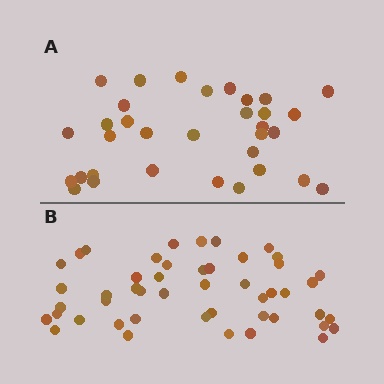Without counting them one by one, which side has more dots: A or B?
Region B (the bottom region) has more dots.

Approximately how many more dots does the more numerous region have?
Region B has approximately 15 more dots than region A.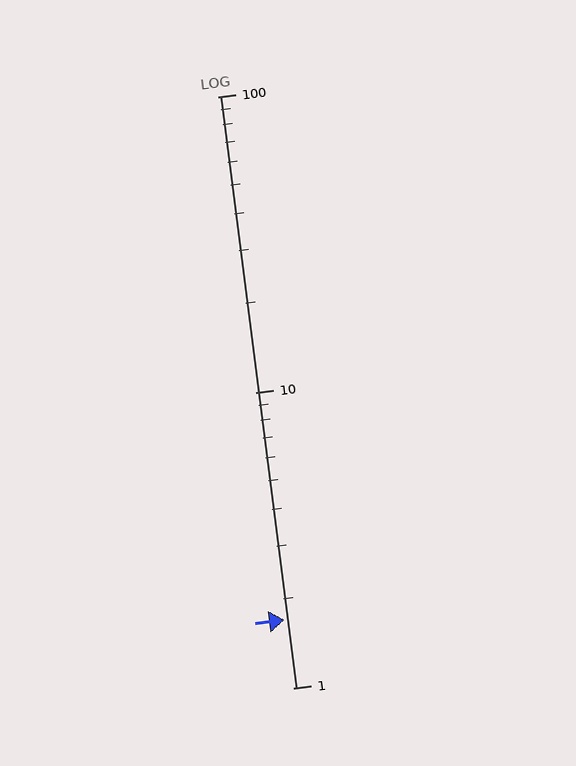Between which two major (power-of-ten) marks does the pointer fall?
The pointer is between 1 and 10.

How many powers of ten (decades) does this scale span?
The scale spans 2 decades, from 1 to 100.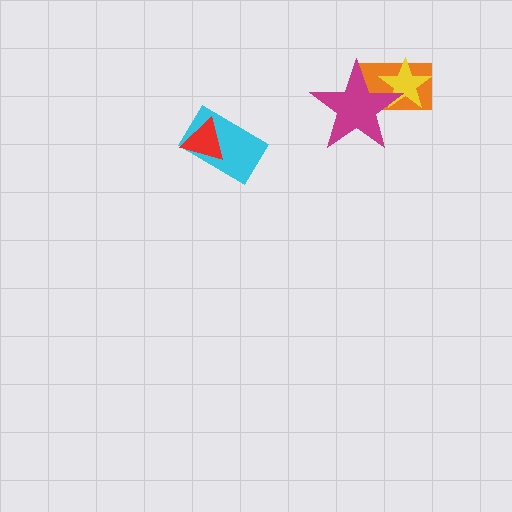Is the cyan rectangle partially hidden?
Yes, it is partially covered by another shape.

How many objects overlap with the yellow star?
2 objects overlap with the yellow star.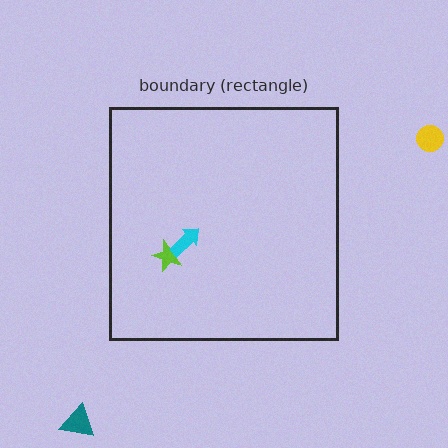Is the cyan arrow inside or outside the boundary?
Inside.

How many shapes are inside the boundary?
2 inside, 2 outside.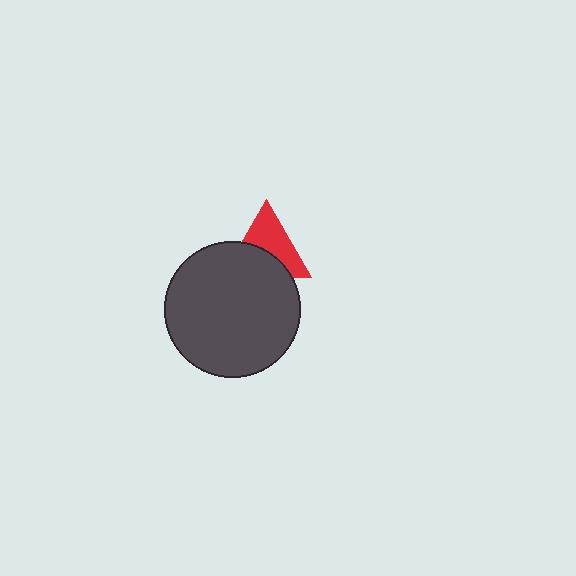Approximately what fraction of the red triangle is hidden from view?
Roughly 45% of the red triangle is hidden behind the dark gray circle.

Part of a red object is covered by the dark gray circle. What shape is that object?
It is a triangle.